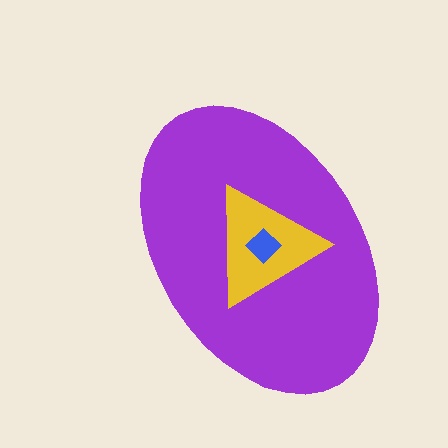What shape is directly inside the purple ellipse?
The yellow triangle.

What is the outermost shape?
The purple ellipse.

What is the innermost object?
The blue diamond.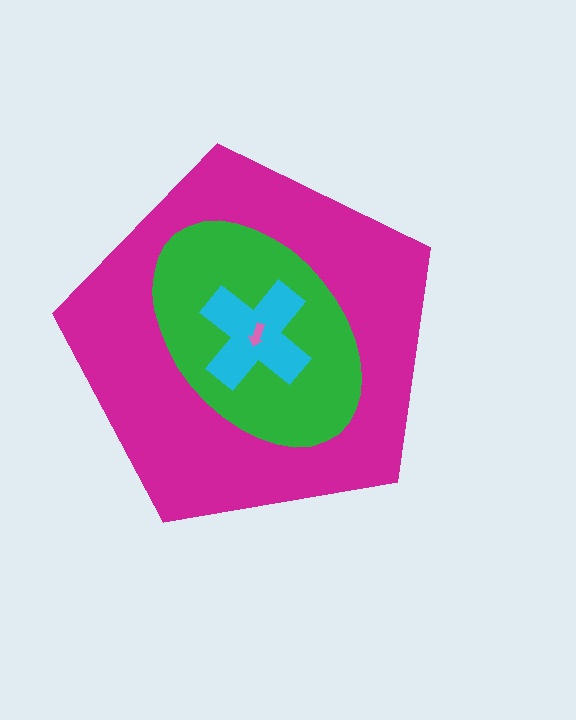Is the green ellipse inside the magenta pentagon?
Yes.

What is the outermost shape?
The magenta pentagon.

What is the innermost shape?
The pink arrow.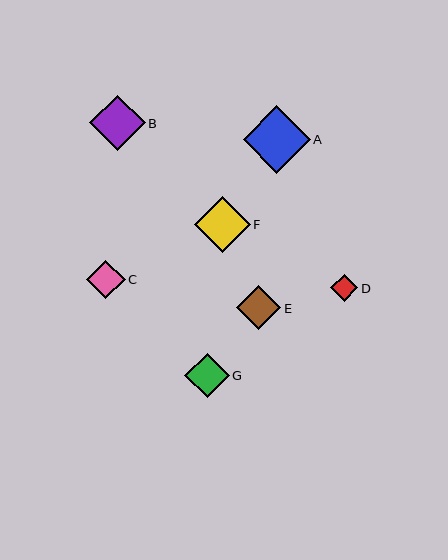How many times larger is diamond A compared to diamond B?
Diamond A is approximately 1.2 times the size of diamond B.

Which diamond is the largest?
Diamond A is the largest with a size of approximately 67 pixels.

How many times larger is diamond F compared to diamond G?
Diamond F is approximately 1.3 times the size of diamond G.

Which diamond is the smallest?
Diamond D is the smallest with a size of approximately 27 pixels.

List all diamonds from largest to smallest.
From largest to smallest: A, F, B, G, E, C, D.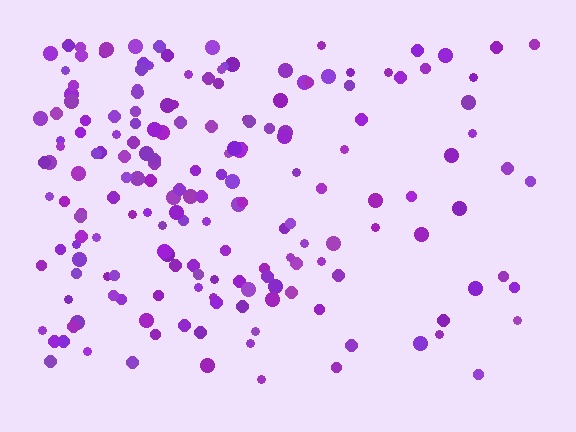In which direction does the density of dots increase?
From right to left, with the left side densest.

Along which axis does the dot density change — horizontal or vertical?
Horizontal.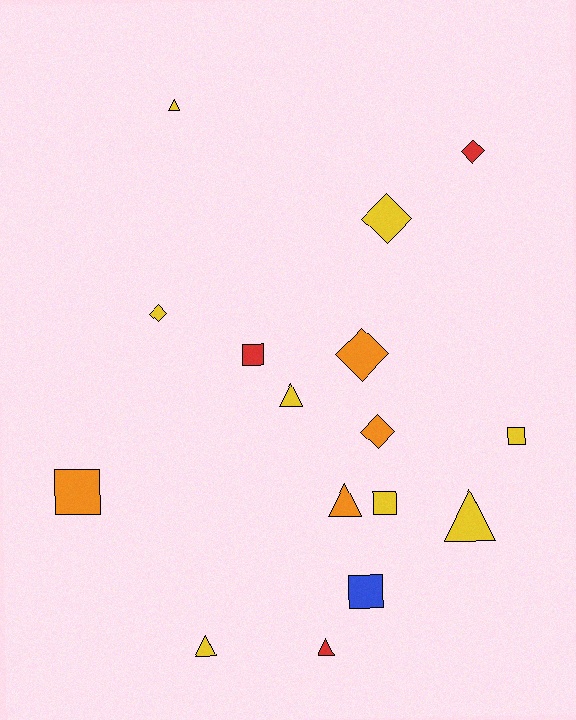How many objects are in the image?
There are 16 objects.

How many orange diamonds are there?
There are 2 orange diamonds.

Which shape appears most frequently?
Triangle, with 6 objects.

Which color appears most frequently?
Yellow, with 8 objects.